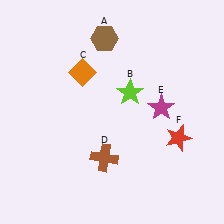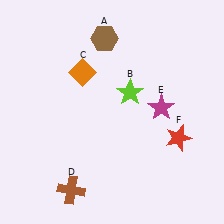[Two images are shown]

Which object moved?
The brown cross (D) moved left.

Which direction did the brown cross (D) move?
The brown cross (D) moved left.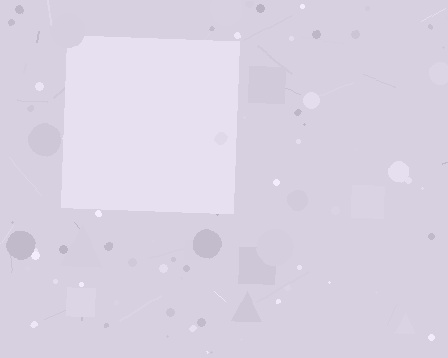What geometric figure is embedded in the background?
A square is embedded in the background.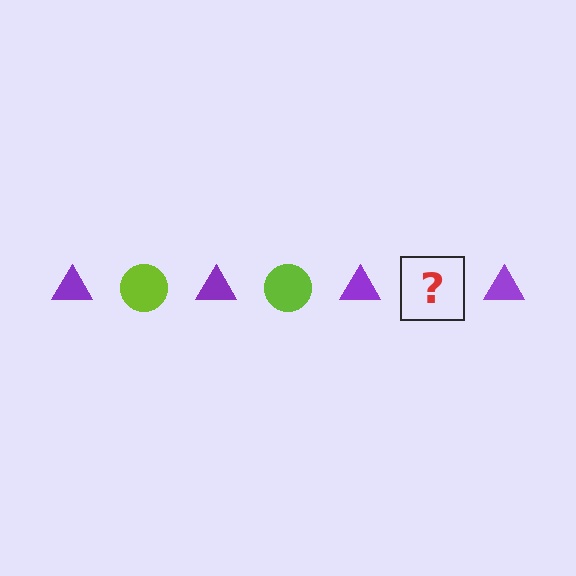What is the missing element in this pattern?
The missing element is a lime circle.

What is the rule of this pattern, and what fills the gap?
The rule is that the pattern alternates between purple triangle and lime circle. The gap should be filled with a lime circle.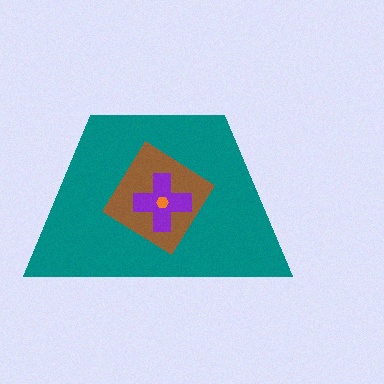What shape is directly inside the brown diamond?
The purple cross.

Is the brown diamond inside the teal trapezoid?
Yes.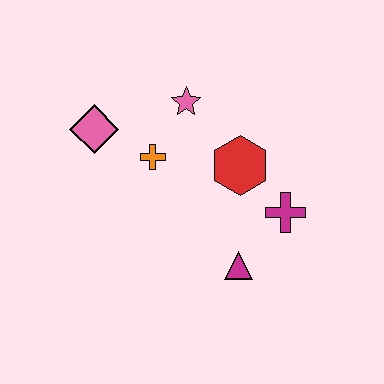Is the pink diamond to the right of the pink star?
No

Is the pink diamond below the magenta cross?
No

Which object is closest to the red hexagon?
The magenta cross is closest to the red hexagon.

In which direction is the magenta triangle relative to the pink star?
The magenta triangle is below the pink star.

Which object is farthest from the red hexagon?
The pink diamond is farthest from the red hexagon.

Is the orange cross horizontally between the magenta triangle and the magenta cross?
No